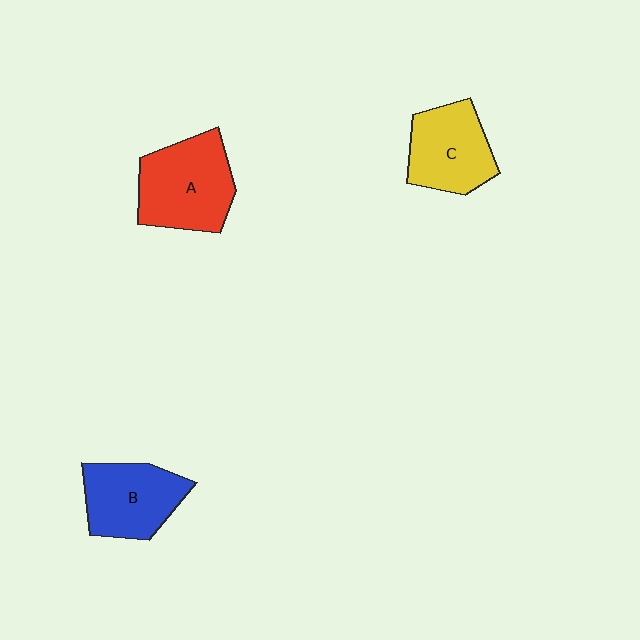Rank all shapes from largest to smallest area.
From largest to smallest: A (red), B (blue), C (yellow).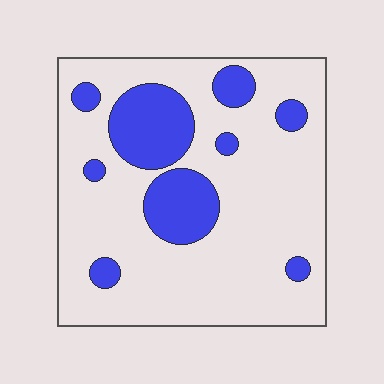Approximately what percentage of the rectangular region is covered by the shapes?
Approximately 20%.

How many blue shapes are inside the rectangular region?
9.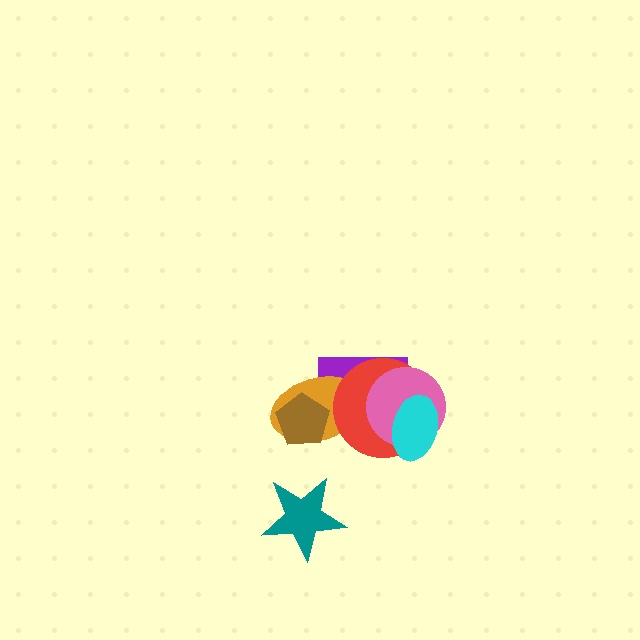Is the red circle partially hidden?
Yes, it is partially covered by another shape.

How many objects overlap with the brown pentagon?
1 object overlaps with the brown pentagon.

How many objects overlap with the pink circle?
3 objects overlap with the pink circle.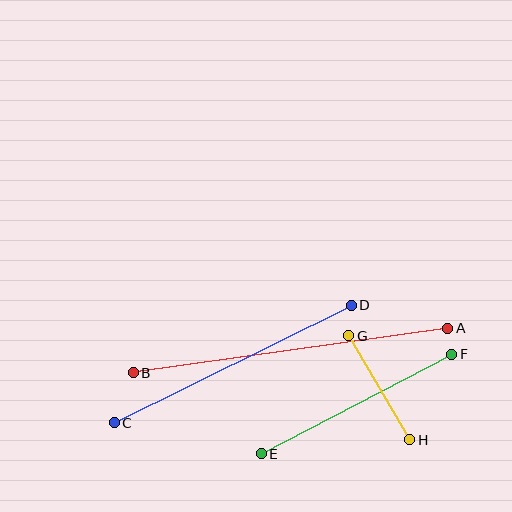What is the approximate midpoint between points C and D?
The midpoint is at approximately (233, 364) pixels.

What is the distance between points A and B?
The distance is approximately 318 pixels.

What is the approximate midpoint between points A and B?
The midpoint is at approximately (290, 350) pixels.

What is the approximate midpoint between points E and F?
The midpoint is at approximately (356, 404) pixels.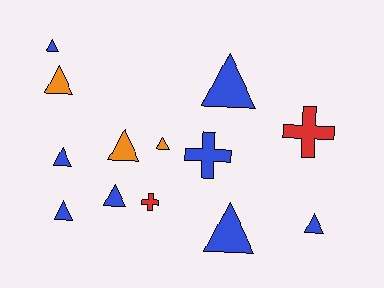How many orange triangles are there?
There are 3 orange triangles.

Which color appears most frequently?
Blue, with 8 objects.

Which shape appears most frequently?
Triangle, with 10 objects.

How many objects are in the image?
There are 13 objects.